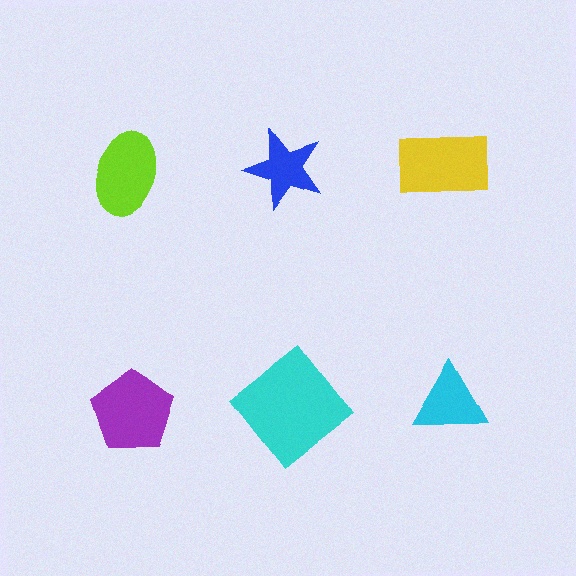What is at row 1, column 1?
A lime ellipse.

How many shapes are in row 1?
3 shapes.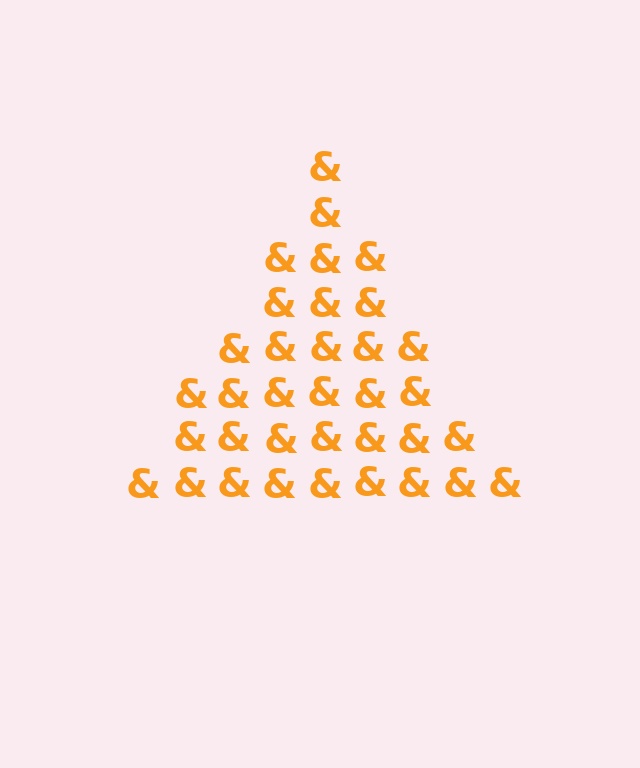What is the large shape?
The large shape is a triangle.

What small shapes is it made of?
It is made of small ampersands.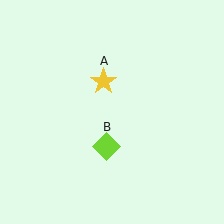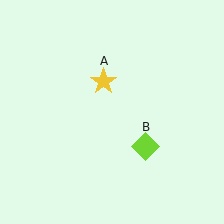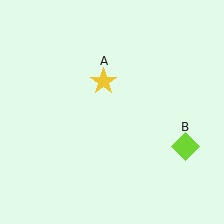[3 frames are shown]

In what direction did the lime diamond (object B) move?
The lime diamond (object B) moved right.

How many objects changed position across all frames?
1 object changed position: lime diamond (object B).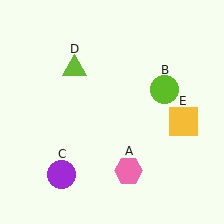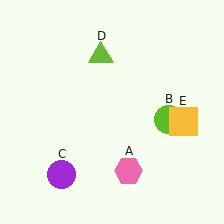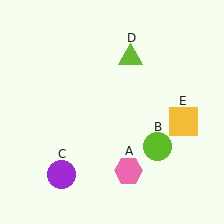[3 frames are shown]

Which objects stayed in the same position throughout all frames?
Pink hexagon (object A) and purple circle (object C) and yellow square (object E) remained stationary.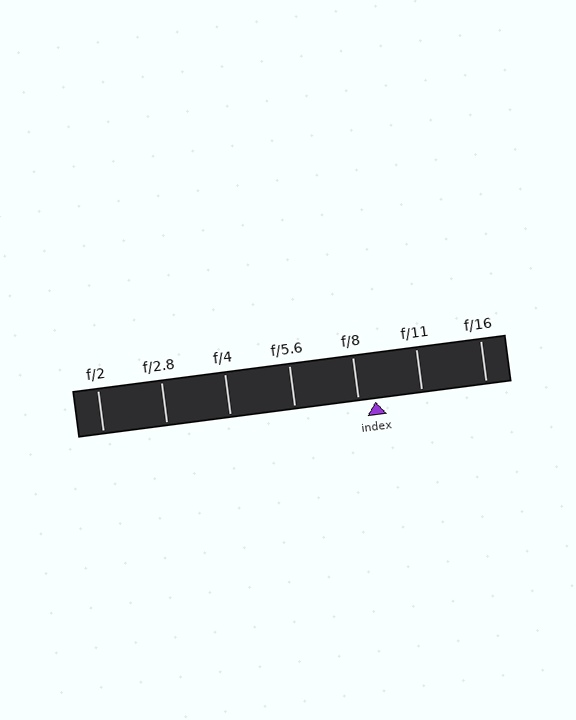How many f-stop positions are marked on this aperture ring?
There are 7 f-stop positions marked.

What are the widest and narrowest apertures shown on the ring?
The widest aperture shown is f/2 and the narrowest is f/16.